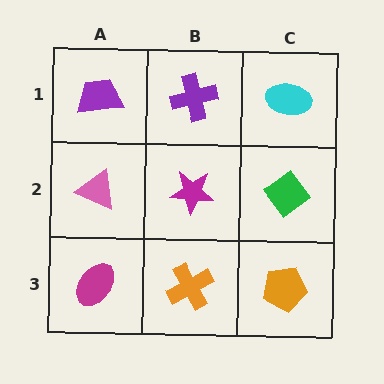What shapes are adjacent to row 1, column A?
A pink triangle (row 2, column A), a purple cross (row 1, column B).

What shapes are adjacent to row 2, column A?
A purple trapezoid (row 1, column A), a magenta ellipse (row 3, column A), a magenta star (row 2, column B).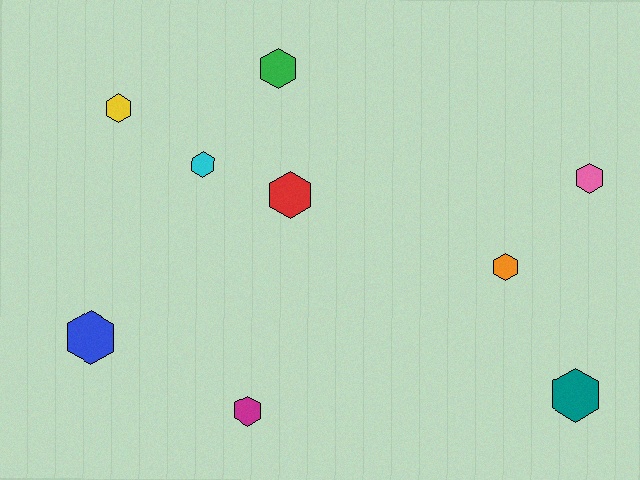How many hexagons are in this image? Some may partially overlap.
There are 9 hexagons.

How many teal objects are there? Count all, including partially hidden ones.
There is 1 teal object.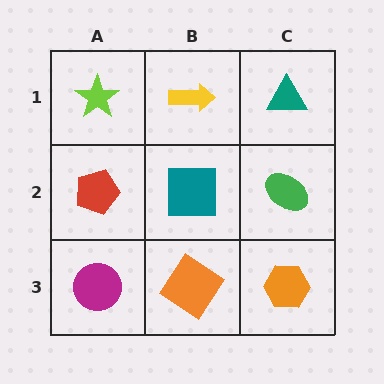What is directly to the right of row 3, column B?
An orange hexagon.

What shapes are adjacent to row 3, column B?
A teal square (row 2, column B), a magenta circle (row 3, column A), an orange hexagon (row 3, column C).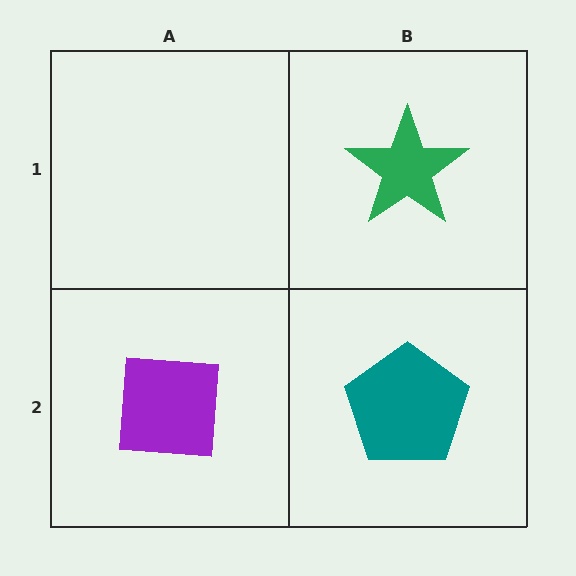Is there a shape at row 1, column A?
No, that cell is empty.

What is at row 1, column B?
A green star.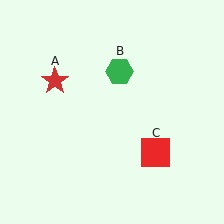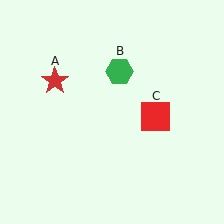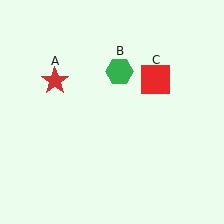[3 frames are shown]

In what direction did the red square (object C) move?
The red square (object C) moved up.